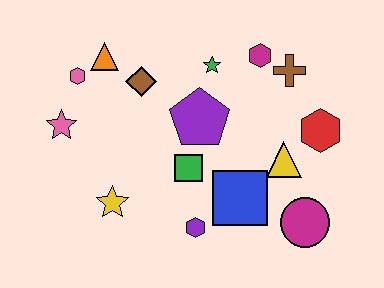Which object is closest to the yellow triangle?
The red hexagon is closest to the yellow triangle.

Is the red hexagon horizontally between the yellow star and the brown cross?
No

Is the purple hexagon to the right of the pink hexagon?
Yes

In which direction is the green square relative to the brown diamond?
The green square is below the brown diamond.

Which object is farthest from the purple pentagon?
The magenta circle is farthest from the purple pentagon.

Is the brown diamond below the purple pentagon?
No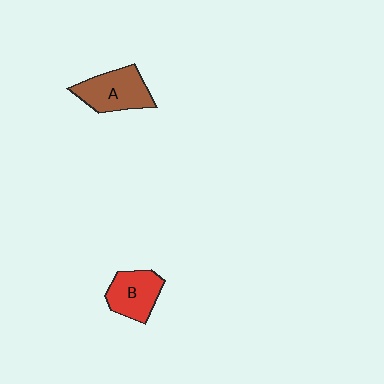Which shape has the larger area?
Shape A (brown).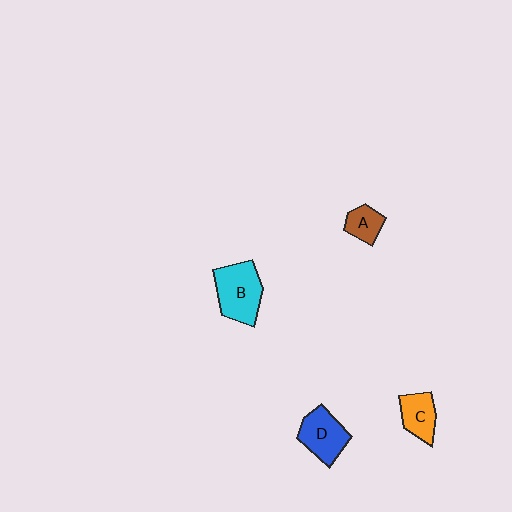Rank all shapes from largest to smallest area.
From largest to smallest: B (cyan), D (blue), C (orange), A (brown).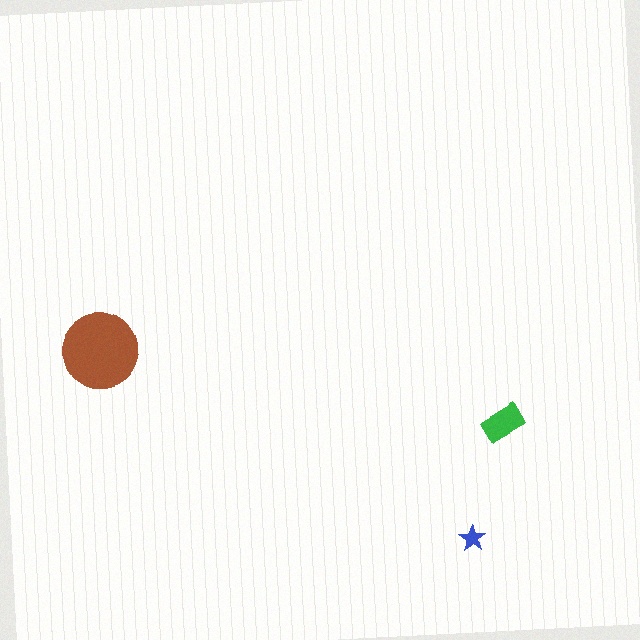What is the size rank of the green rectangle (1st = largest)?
2nd.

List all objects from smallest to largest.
The blue star, the green rectangle, the brown circle.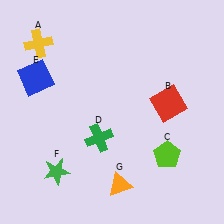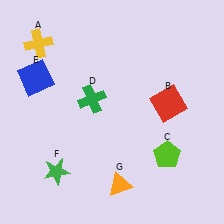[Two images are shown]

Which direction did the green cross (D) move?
The green cross (D) moved up.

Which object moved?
The green cross (D) moved up.